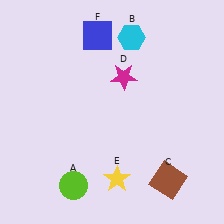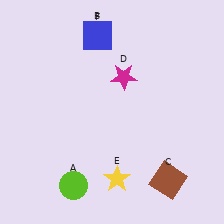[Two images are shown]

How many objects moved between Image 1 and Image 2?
1 object moved between the two images.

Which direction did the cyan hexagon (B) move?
The cyan hexagon (B) moved left.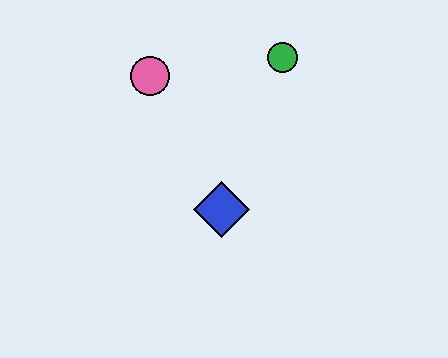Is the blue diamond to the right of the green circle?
No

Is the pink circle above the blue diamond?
Yes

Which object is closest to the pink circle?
The green circle is closest to the pink circle.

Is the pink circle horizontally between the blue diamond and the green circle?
No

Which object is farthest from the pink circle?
The blue diamond is farthest from the pink circle.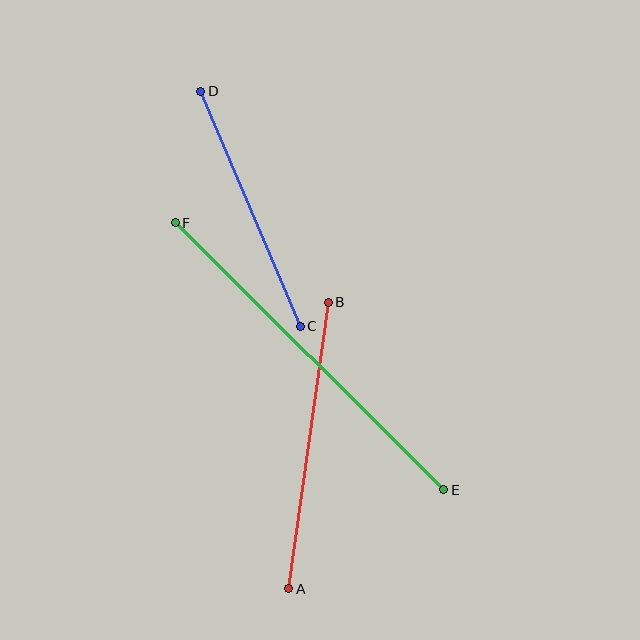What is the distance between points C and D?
The distance is approximately 255 pixels.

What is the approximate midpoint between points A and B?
The midpoint is at approximately (309, 446) pixels.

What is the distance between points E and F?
The distance is approximately 379 pixels.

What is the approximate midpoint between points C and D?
The midpoint is at approximately (251, 209) pixels.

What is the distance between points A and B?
The distance is approximately 289 pixels.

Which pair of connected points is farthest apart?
Points E and F are farthest apart.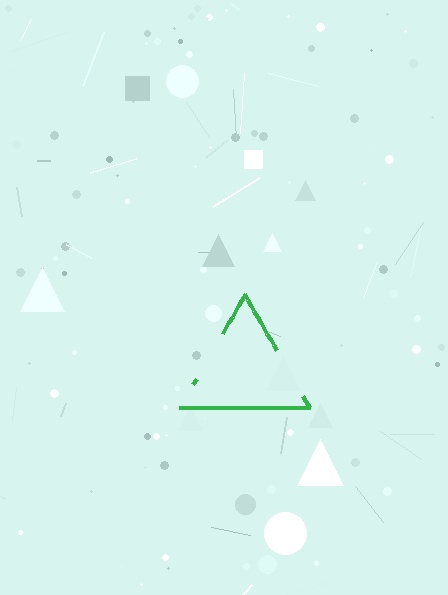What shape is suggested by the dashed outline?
The dashed outline suggests a triangle.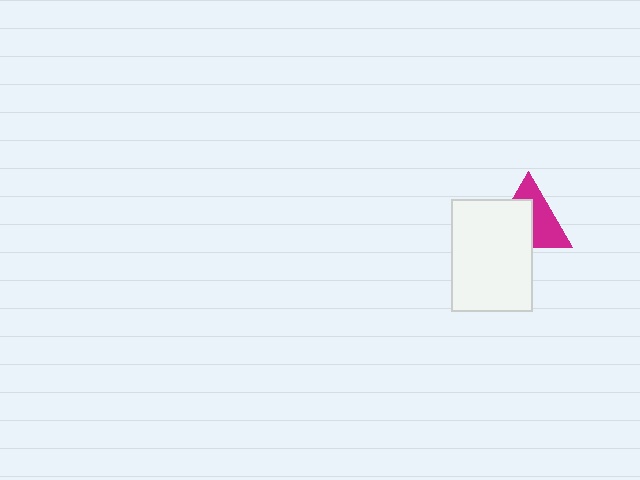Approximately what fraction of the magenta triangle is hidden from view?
Roughly 50% of the magenta triangle is hidden behind the white rectangle.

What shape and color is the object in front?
The object in front is a white rectangle.